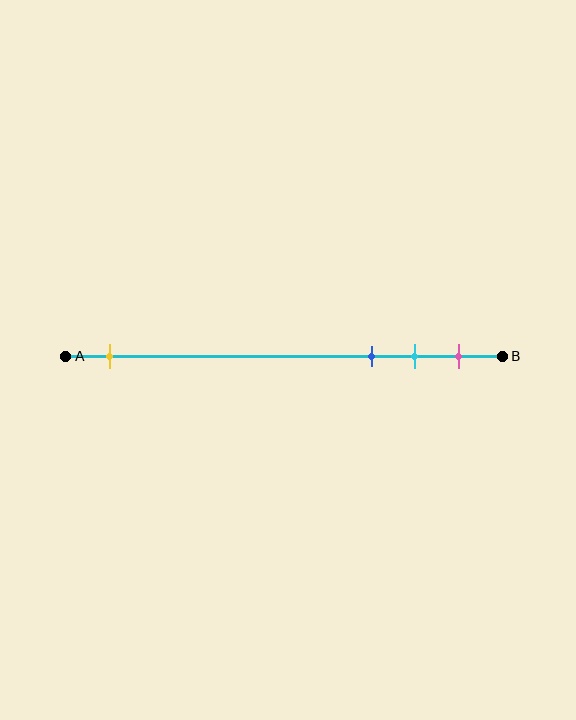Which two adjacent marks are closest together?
The cyan and pink marks are the closest adjacent pair.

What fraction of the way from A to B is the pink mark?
The pink mark is approximately 90% (0.9) of the way from A to B.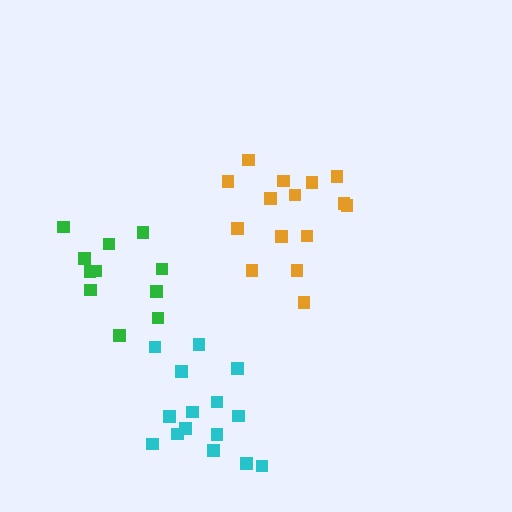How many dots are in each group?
Group 1: 15 dots, Group 2: 15 dots, Group 3: 11 dots (41 total).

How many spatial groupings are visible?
There are 3 spatial groupings.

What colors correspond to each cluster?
The clusters are colored: cyan, orange, green.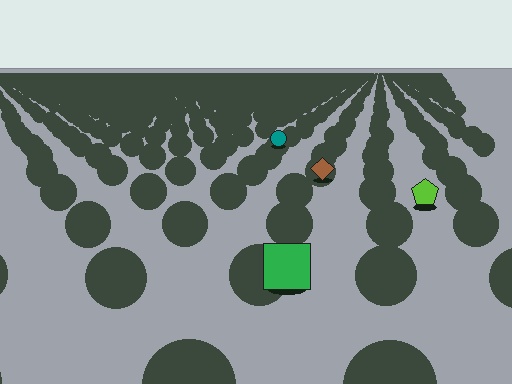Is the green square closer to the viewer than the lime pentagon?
Yes. The green square is closer — you can tell from the texture gradient: the ground texture is coarser near it.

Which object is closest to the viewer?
The green square is closest. The texture marks near it are larger and more spread out.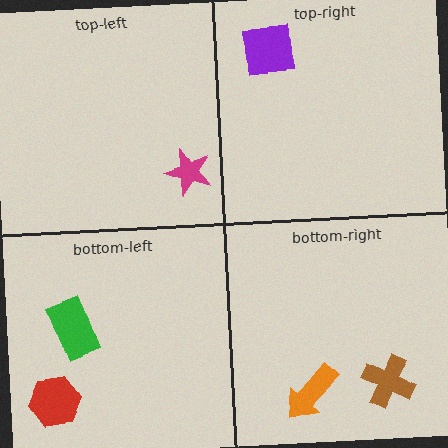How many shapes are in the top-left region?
1.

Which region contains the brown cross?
The bottom-right region.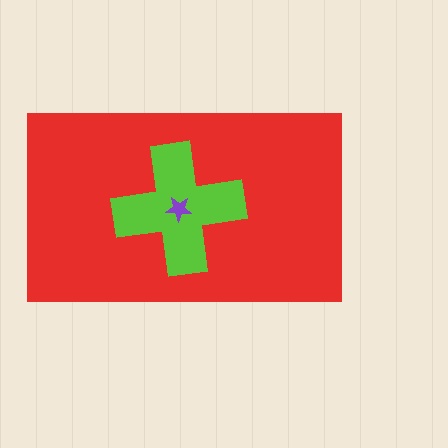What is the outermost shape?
The red rectangle.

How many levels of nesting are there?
3.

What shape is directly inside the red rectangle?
The lime cross.